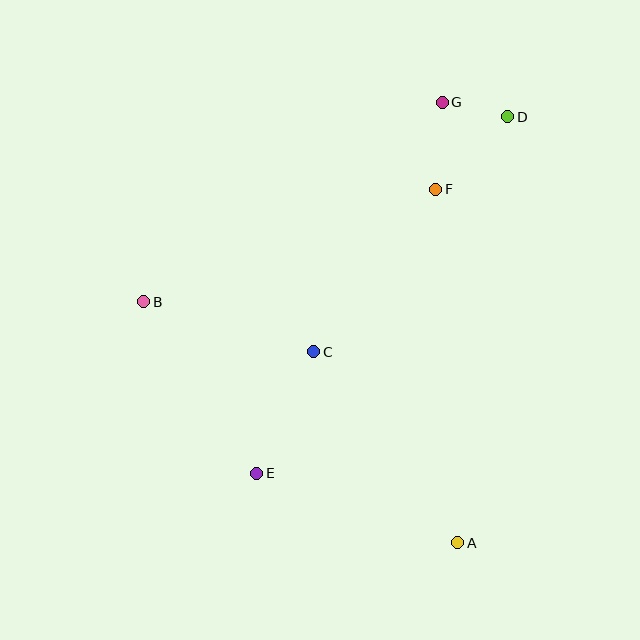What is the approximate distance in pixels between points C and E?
The distance between C and E is approximately 134 pixels.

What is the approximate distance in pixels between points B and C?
The distance between B and C is approximately 177 pixels.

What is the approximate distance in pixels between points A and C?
The distance between A and C is approximately 239 pixels.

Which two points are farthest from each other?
Points A and G are farthest from each other.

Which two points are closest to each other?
Points D and G are closest to each other.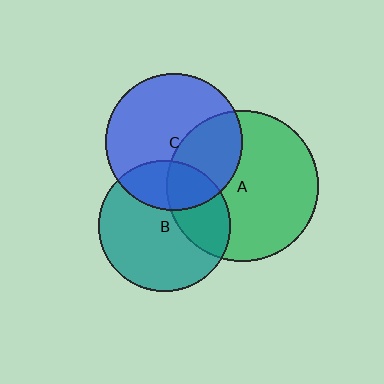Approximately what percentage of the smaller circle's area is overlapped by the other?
Approximately 35%.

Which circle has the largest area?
Circle A (green).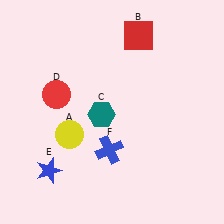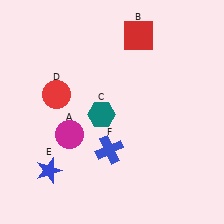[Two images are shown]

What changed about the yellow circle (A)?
In Image 1, A is yellow. In Image 2, it changed to magenta.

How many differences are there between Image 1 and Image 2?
There is 1 difference between the two images.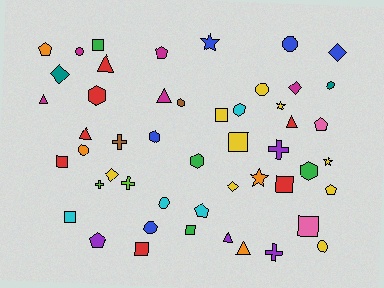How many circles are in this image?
There are 7 circles.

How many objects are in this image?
There are 50 objects.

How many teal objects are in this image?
There are 2 teal objects.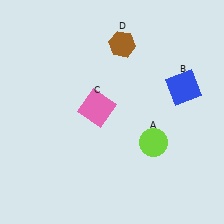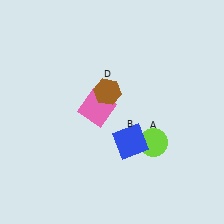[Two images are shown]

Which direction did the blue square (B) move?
The blue square (B) moved down.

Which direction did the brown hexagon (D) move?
The brown hexagon (D) moved down.